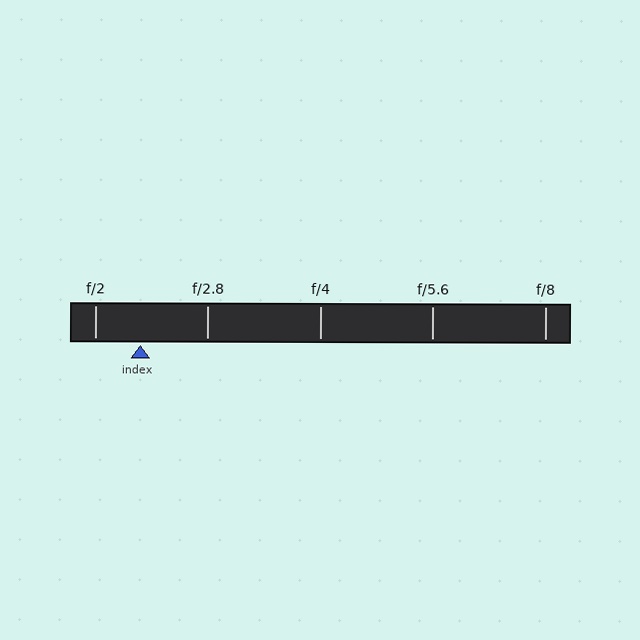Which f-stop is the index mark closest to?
The index mark is closest to f/2.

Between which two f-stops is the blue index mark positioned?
The index mark is between f/2 and f/2.8.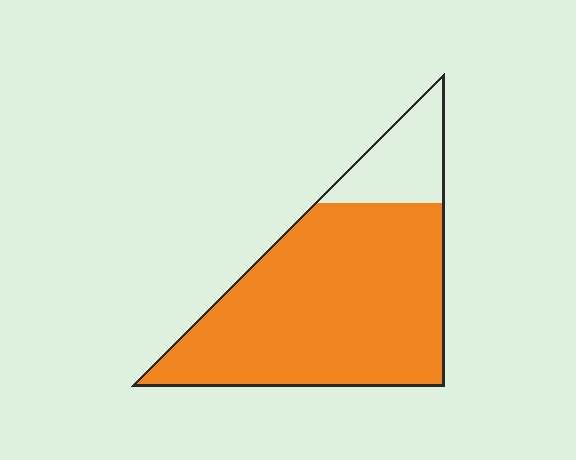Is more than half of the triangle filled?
Yes.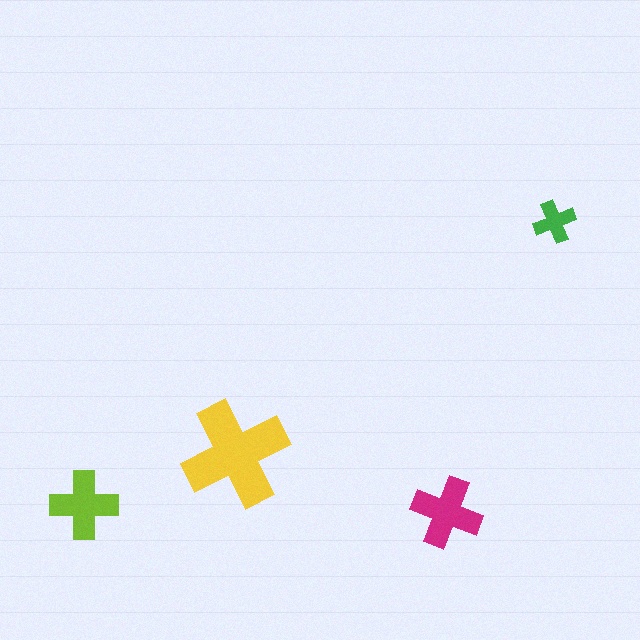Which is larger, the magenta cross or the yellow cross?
The yellow one.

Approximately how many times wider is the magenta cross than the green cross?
About 1.5 times wider.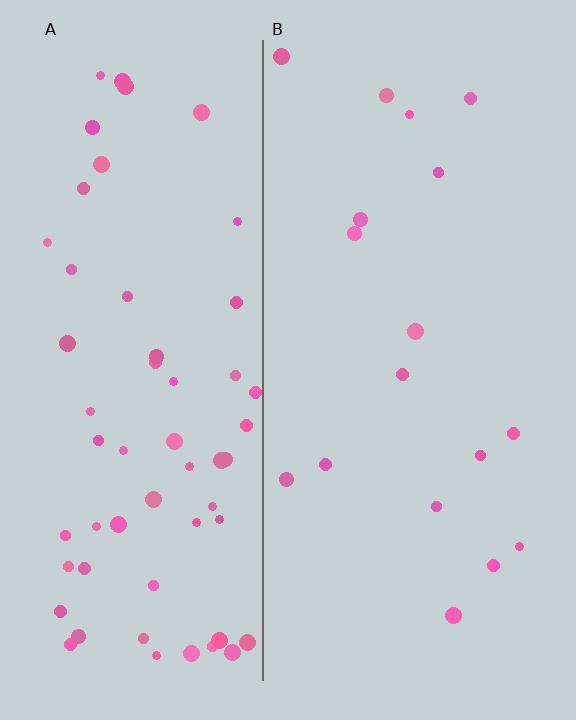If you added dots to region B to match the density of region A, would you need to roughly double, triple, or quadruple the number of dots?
Approximately triple.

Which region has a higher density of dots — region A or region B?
A (the left).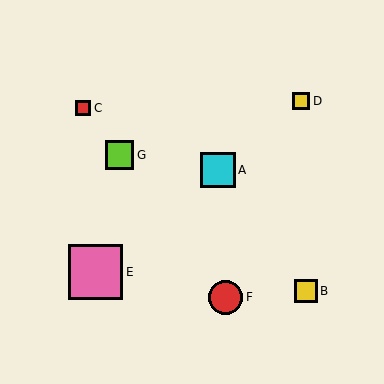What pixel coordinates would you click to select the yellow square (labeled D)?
Click at (301, 101) to select the yellow square D.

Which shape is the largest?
The pink square (labeled E) is the largest.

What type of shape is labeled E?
Shape E is a pink square.